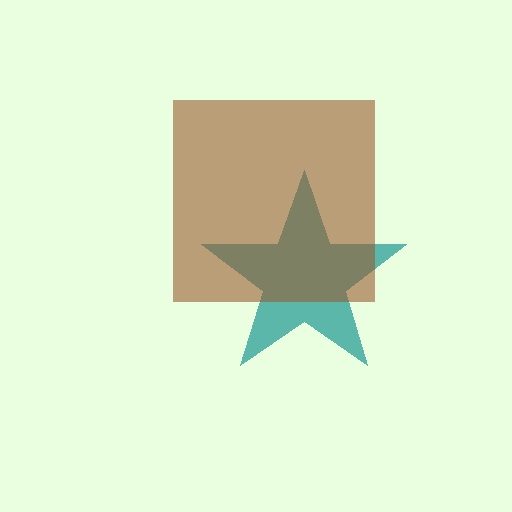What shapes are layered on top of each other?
The layered shapes are: a teal star, a brown square.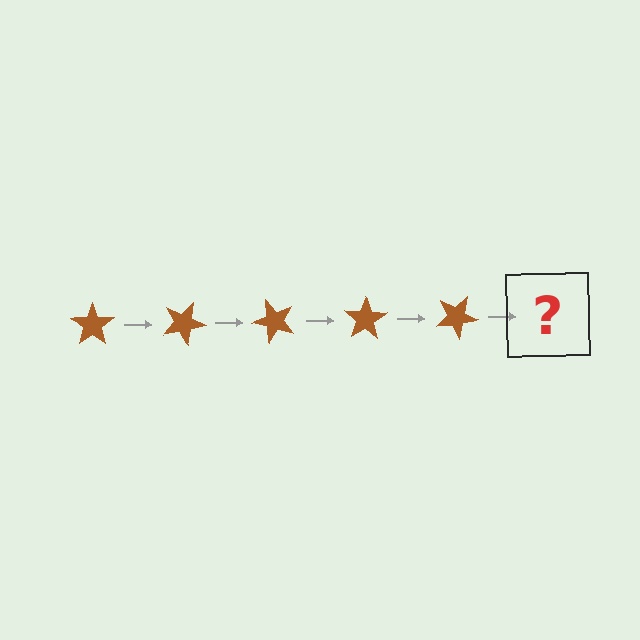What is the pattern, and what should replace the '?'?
The pattern is that the star rotates 25 degrees each step. The '?' should be a brown star rotated 125 degrees.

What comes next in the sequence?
The next element should be a brown star rotated 125 degrees.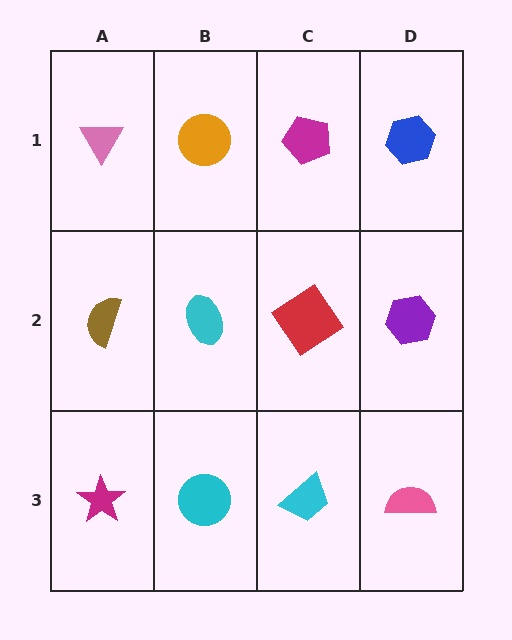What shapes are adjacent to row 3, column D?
A purple hexagon (row 2, column D), a cyan trapezoid (row 3, column C).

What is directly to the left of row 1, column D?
A magenta pentagon.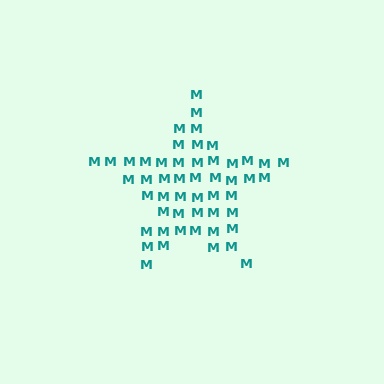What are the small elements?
The small elements are letter M's.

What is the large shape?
The large shape is a star.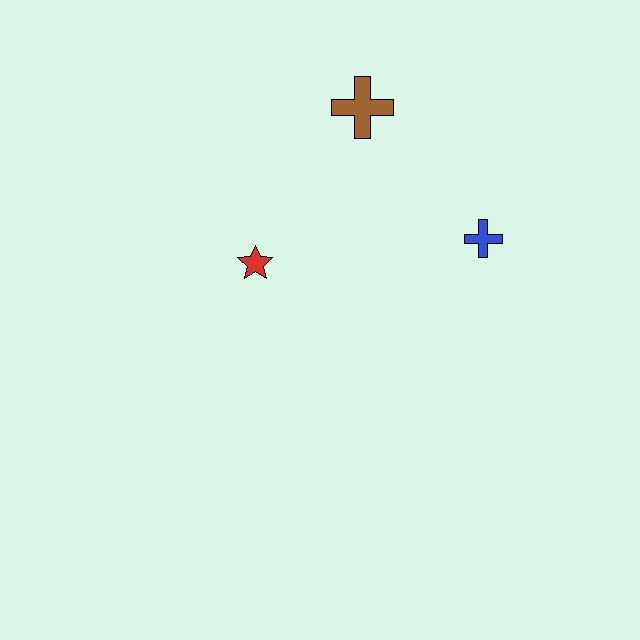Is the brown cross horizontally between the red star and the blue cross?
Yes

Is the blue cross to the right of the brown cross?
Yes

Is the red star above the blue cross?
No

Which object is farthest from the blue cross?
The red star is farthest from the blue cross.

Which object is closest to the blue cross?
The brown cross is closest to the blue cross.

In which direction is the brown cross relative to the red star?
The brown cross is above the red star.